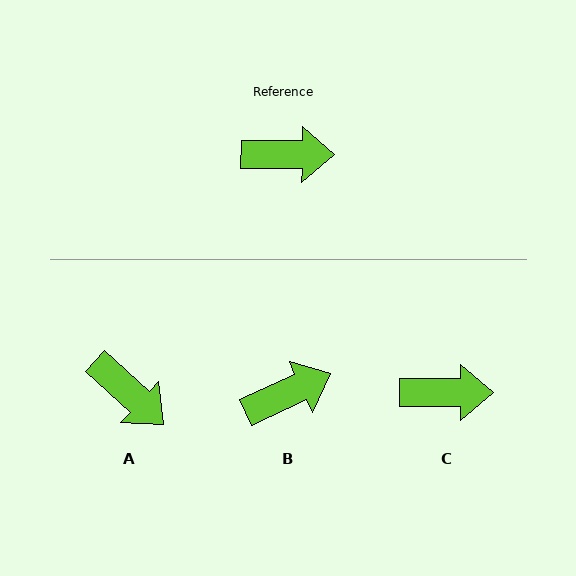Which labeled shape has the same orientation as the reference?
C.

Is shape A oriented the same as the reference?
No, it is off by about 43 degrees.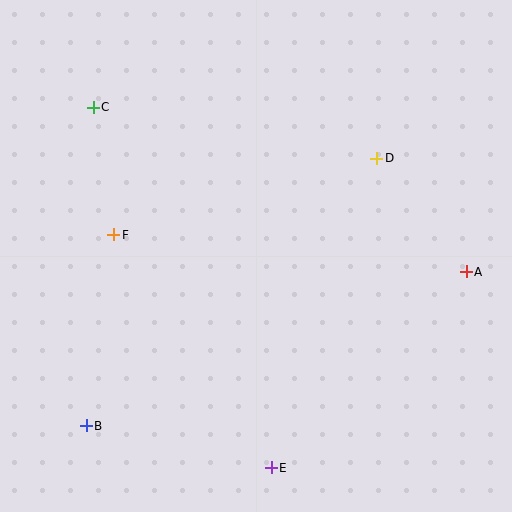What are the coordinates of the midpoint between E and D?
The midpoint between E and D is at (324, 313).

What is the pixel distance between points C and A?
The distance between C and A is 408 pixels.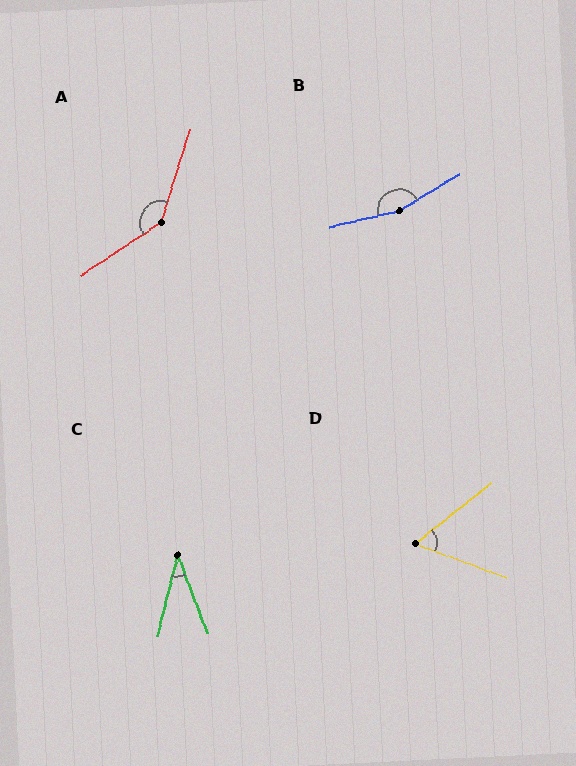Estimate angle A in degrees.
Approximately 141 degrees.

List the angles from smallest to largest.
C (35°), D (59°), A (141°), B (162°).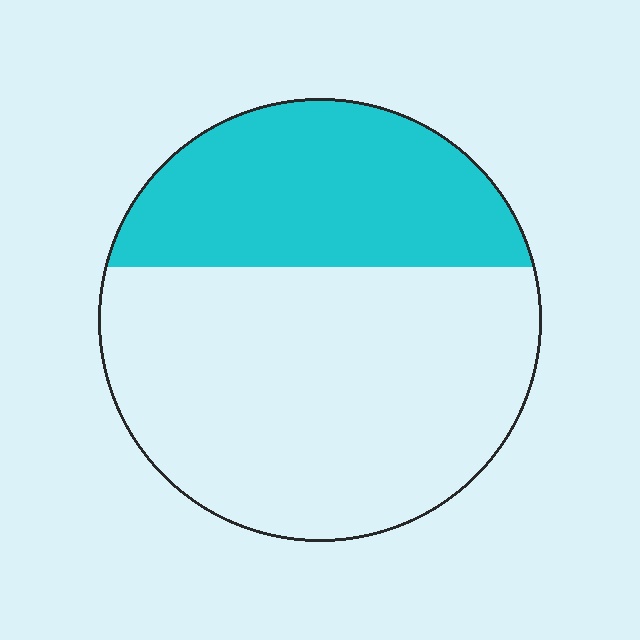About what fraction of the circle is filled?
About one third (1/3).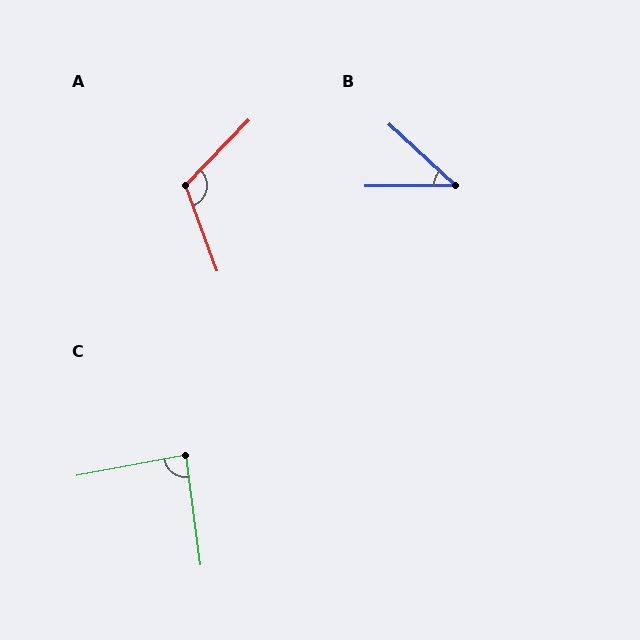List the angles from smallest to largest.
B (43°), C (87°), A (116°).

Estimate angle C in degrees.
Approximately 87 degrees.